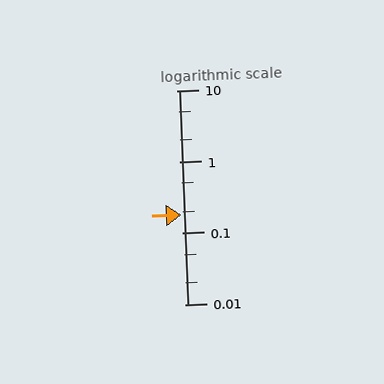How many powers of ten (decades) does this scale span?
The scale spans 3 decades, from 0.01 to 10.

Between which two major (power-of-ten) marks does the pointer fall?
The pointer is between 0.1 and 1.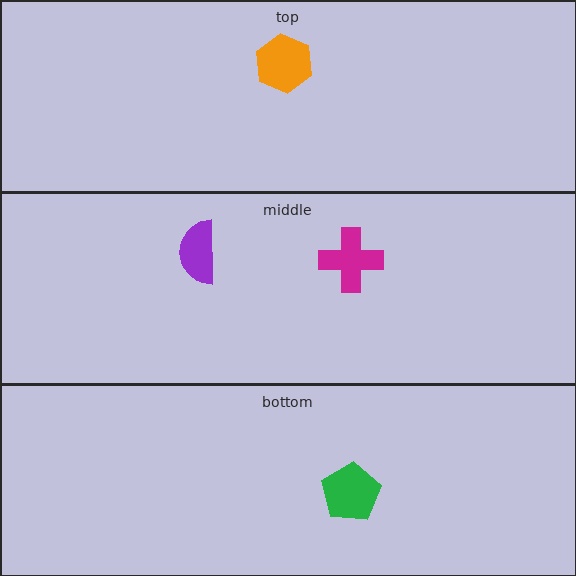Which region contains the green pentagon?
The bottom region.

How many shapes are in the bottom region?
1.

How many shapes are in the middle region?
2.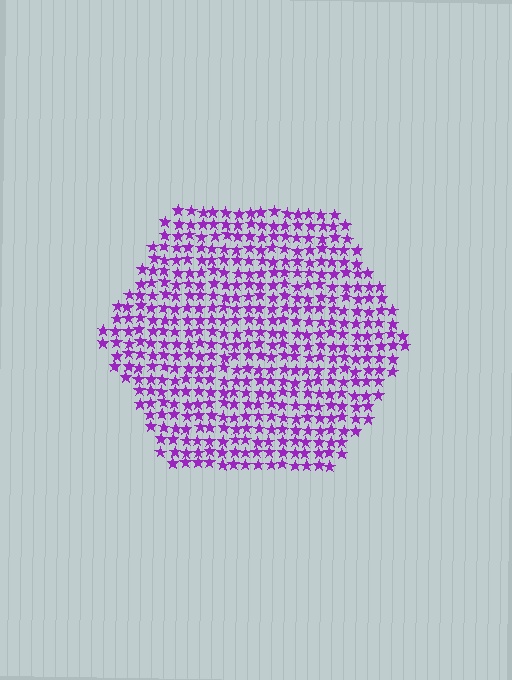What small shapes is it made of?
It is made of small stars.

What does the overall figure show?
The overall figure shows a hexagon.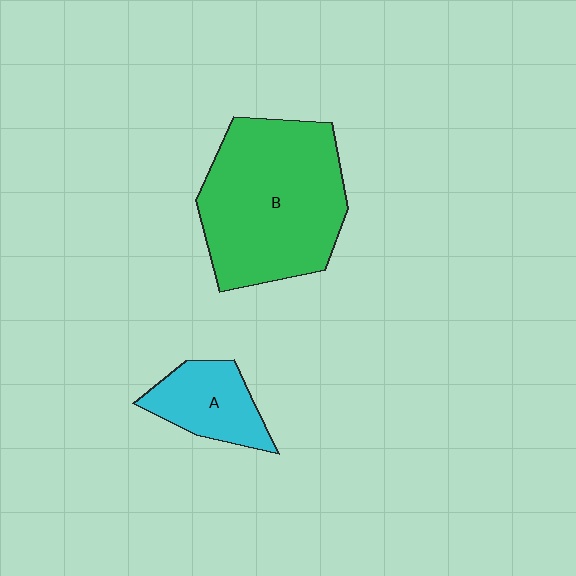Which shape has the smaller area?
Shape A (cyan).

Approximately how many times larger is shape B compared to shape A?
Approximately 2.7 times.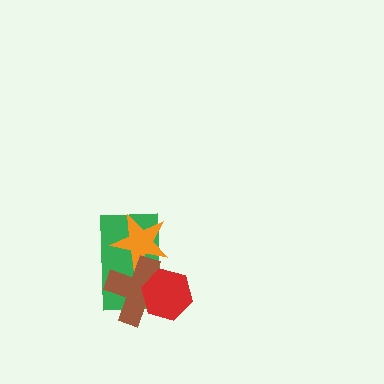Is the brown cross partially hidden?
Yes, it is partially covered by another shape.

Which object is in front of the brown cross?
The red hexagon is in front of the brown cross.